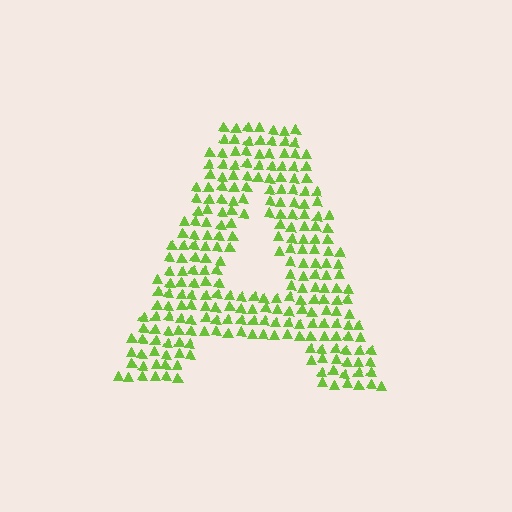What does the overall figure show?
The overall figure shows the letter A.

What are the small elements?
The small elements are triangles.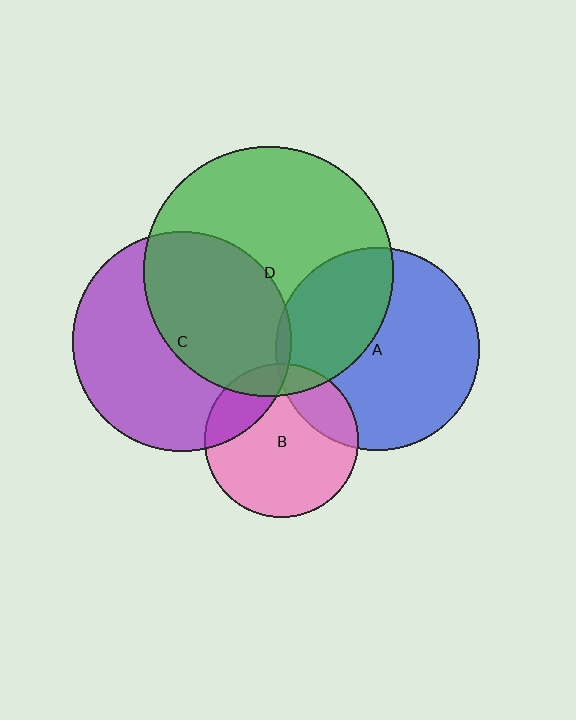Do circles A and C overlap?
Yes.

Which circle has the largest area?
Circle D (green).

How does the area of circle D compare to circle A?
Approximately 1.5 times.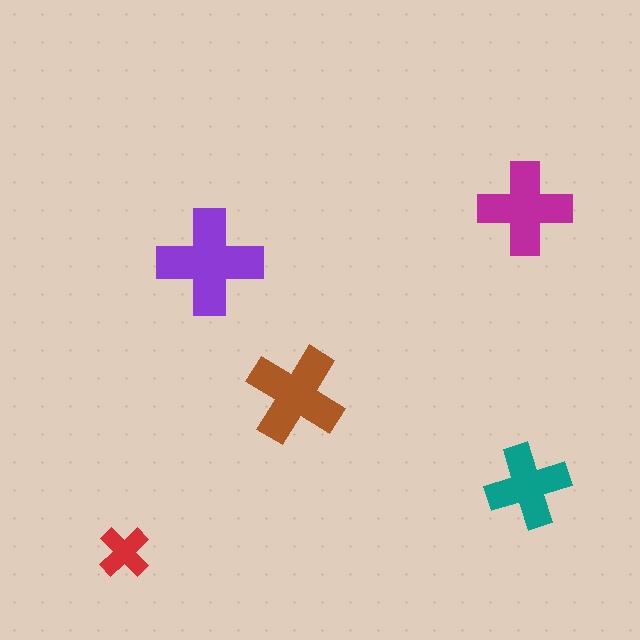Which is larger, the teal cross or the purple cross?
The purple one.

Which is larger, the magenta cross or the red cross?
The magenta one.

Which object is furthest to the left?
The red cross is leftmost.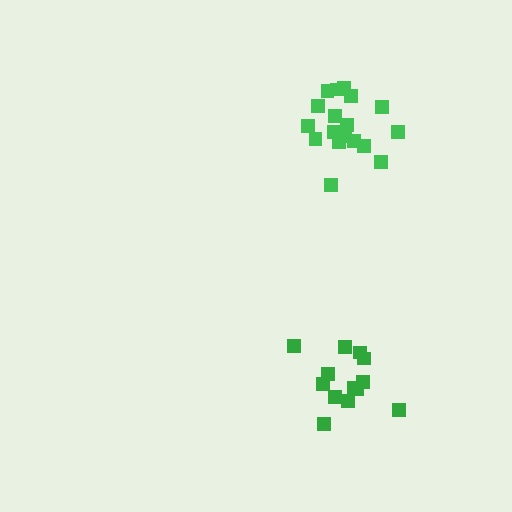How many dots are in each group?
Group 1: 13 dots, Group 2: 18 dots (31 total).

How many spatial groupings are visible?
There are 2 spatial groupings.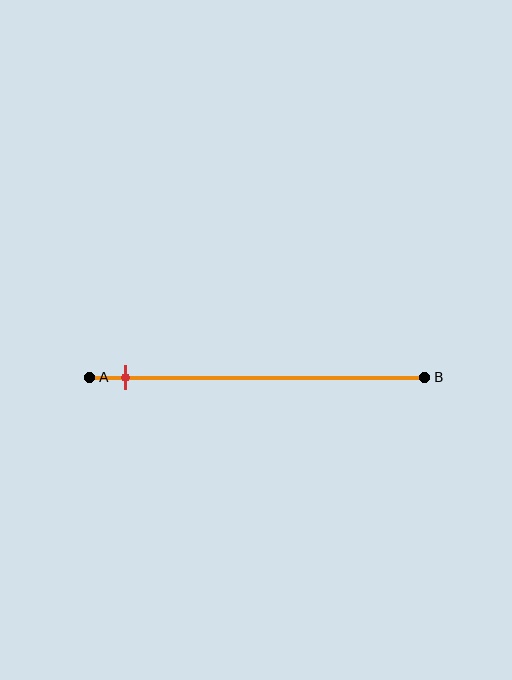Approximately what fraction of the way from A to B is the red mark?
The red mark is approximately 10% of the way from A to B.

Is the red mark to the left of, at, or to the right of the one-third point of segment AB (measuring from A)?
The red mark is to the left of the one-third point of segment AB.